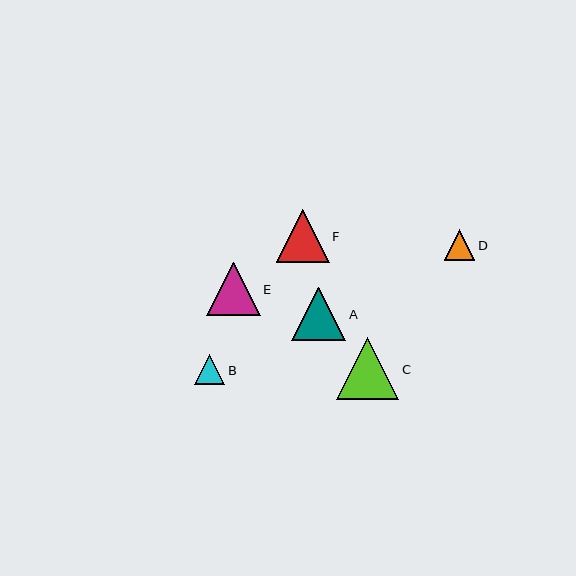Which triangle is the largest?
Triangle C is the largest with a size of approximately 62 pixels.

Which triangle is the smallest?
Triangle B is the smallest with a size of approximately 30 pixels.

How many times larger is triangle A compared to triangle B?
Triangle A is approximately 1.8 times the size of triangle B.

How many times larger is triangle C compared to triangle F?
Triangle C is approximately 1.2 times the size of triangle F.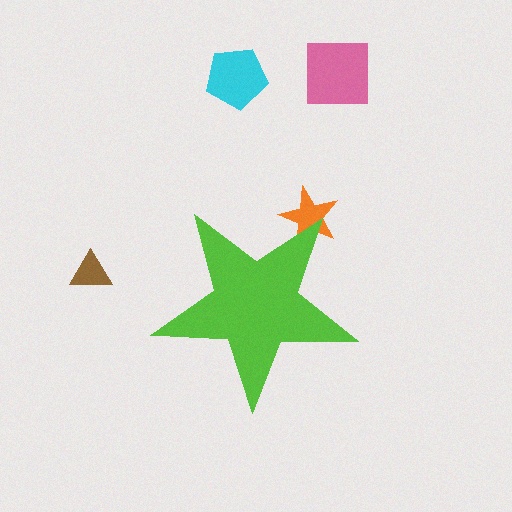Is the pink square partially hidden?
No, the pink square is fully visible.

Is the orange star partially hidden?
Yes, the orange star is partially hidden behind the lime star.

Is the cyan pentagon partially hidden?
No, the cyan pentagon is fully visible.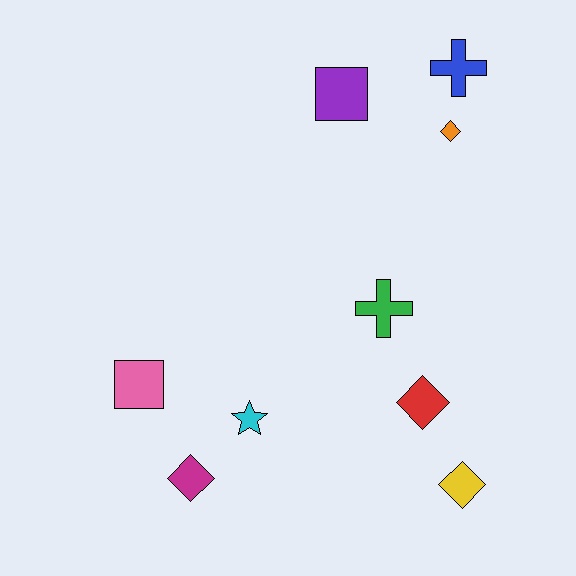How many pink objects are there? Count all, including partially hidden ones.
There is 1 pink object.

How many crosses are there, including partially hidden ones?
There are 2 crosses.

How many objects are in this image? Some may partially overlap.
There are 9 objects.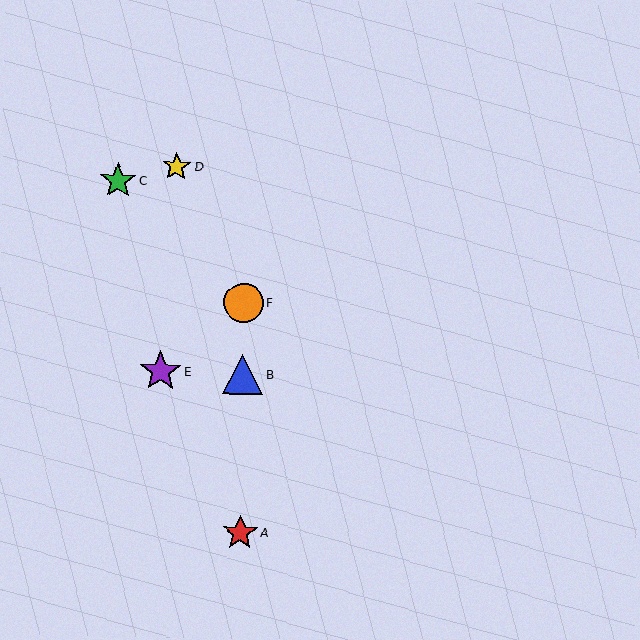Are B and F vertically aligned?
Yes, both are at x≈243.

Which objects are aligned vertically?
Objects A, B, F are aligned vertically.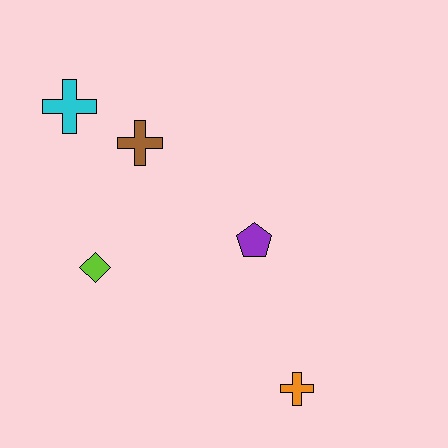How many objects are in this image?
There are 5 objects.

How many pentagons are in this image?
There is 1 pentagon.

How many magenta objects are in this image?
There are no magenta objects.